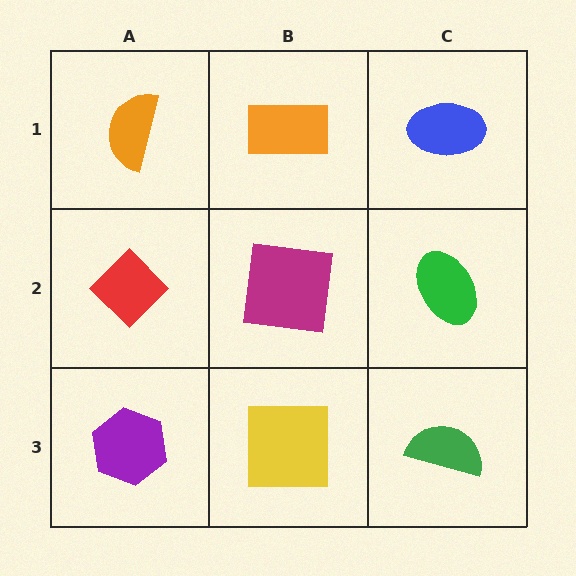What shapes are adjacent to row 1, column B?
A magenta square (row 2, column B), an orange semicircle (row 1, column A), a blue ellipse (row 1, column C).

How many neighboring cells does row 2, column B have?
4.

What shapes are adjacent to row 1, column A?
A red diamond (row 2, column A), an orange rectangle (row 1, column B).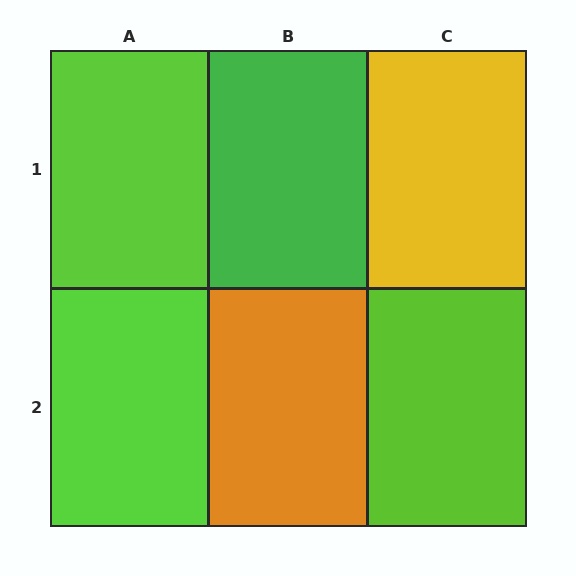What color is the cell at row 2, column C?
Lime.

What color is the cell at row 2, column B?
Orange.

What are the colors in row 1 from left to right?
Lime, green, yellow.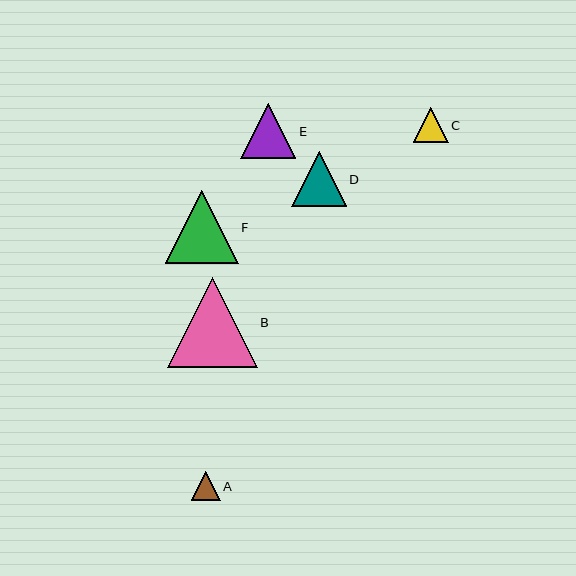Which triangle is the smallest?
Triangle A is the smallest with a size of approximately 29 pixels.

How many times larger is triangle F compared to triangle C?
Triangle F is approximately 2.1 times the size of triangle C.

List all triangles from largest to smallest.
From largest to smallest: B, F, E, D, C, A.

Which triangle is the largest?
Triangle B is the largest with a size of approximately 90 pixels.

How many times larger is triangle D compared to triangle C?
Triangle D is approximately 1.6 times the size of triangle C.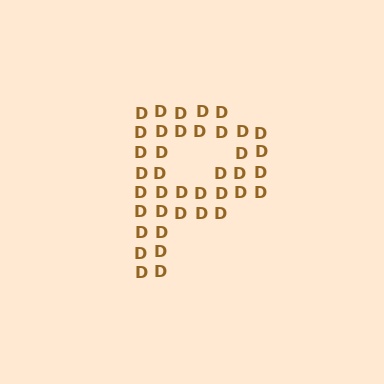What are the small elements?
The small elements are letter D's.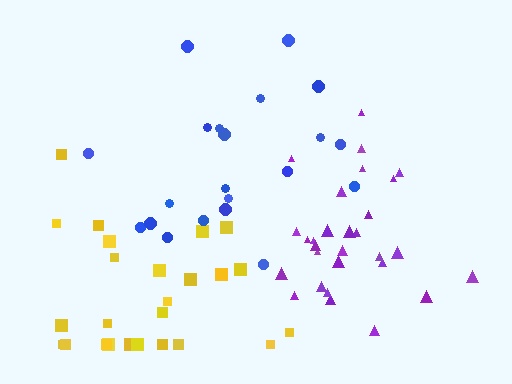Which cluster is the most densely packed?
Purple.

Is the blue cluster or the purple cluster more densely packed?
Purple.